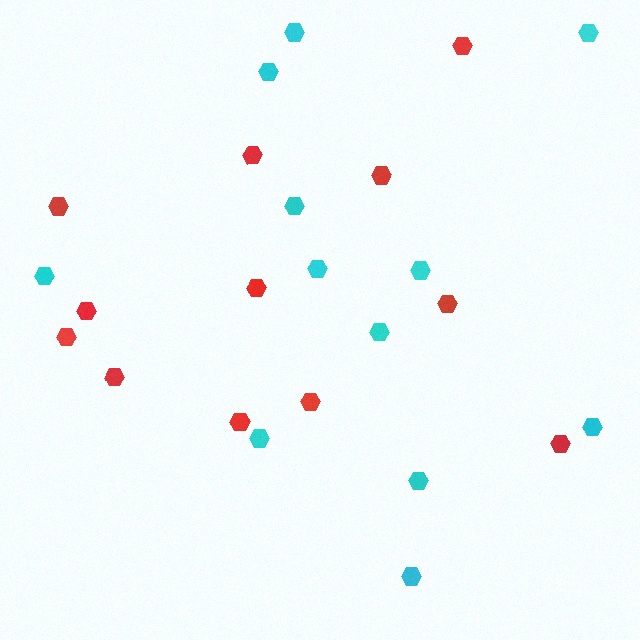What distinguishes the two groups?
There are 2 groups: one group of red hexagons (12) and one group of cyan hexagons (12).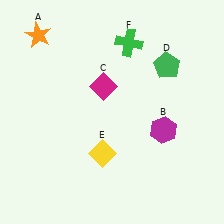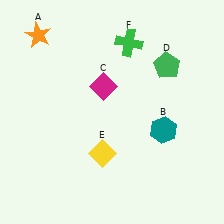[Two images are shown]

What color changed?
The hexagon (B) changed from magenta in Image 1 to teal in Image 2.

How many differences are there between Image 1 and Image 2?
There is 1 difference between the two images.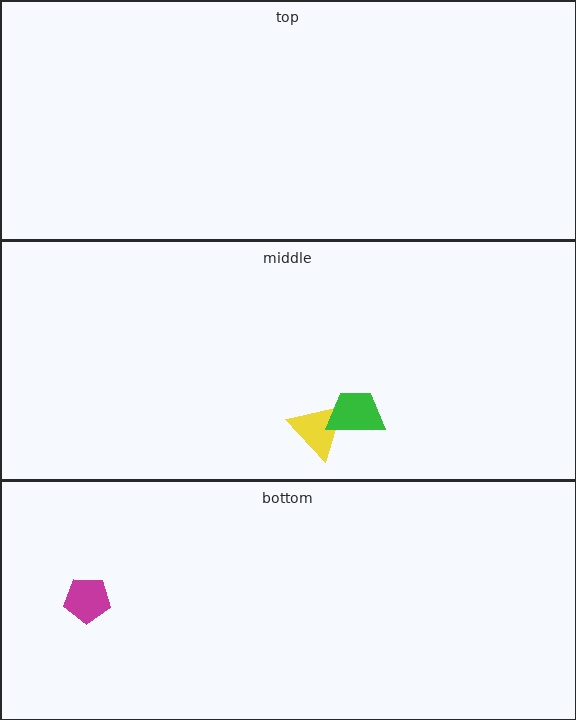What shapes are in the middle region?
The yellow triangle, the green trapezoid.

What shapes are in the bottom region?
The magenta pentagon.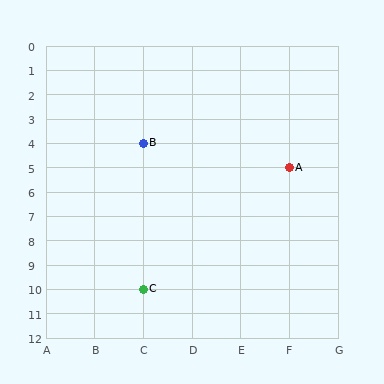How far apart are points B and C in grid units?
Points B and C are 6 rows apart.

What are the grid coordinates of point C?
Point C is at grid coordinates (C, 10).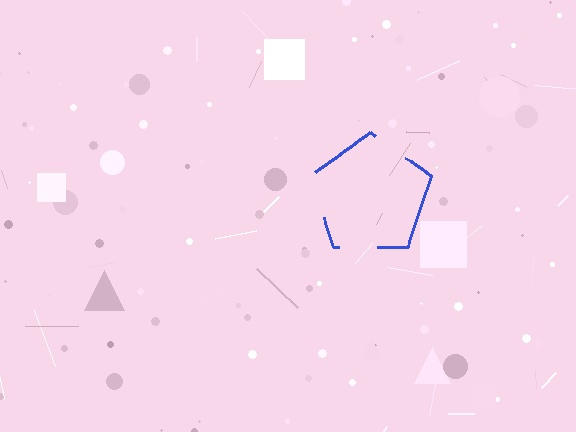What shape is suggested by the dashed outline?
The dashed outline suggests a pentagon.